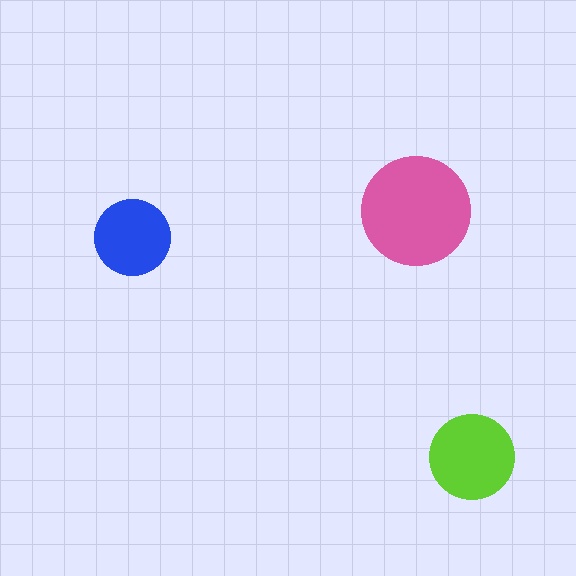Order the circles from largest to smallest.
the pink one, the lime one, the blue one.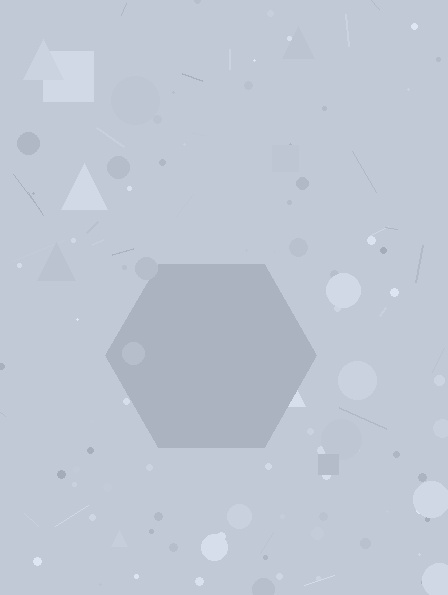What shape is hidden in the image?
A hexagon is hidden in the image.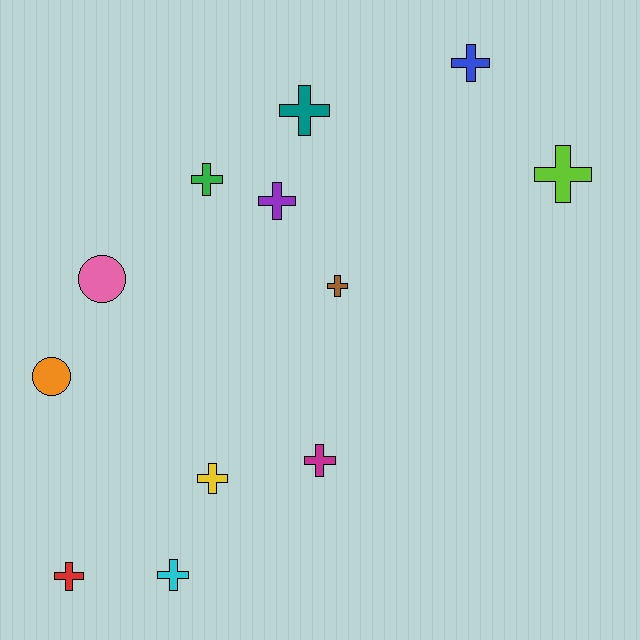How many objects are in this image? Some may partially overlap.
There are 12 objects.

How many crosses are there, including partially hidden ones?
There are 10 crosses.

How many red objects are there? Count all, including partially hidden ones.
There is 1 red object.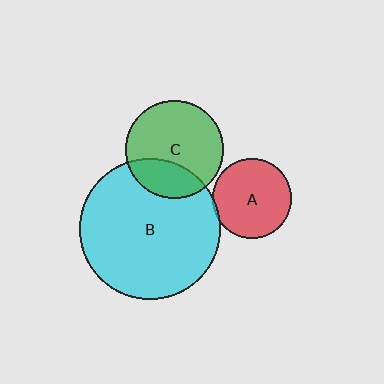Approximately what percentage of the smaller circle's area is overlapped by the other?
Approximately 30%.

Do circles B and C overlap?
Yes.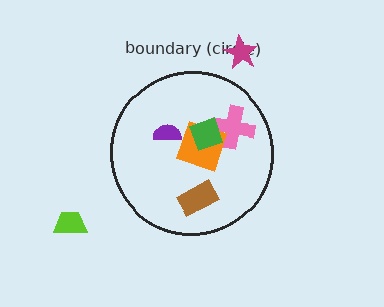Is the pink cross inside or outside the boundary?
Inside.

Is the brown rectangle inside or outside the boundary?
Inside.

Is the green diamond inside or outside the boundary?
Inside.